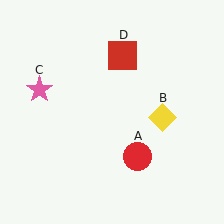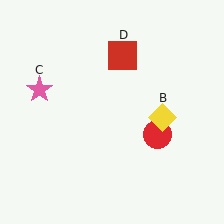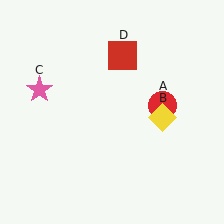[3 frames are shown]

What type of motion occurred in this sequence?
The red circle (object A) rotated counterclockwise around the center of the scene.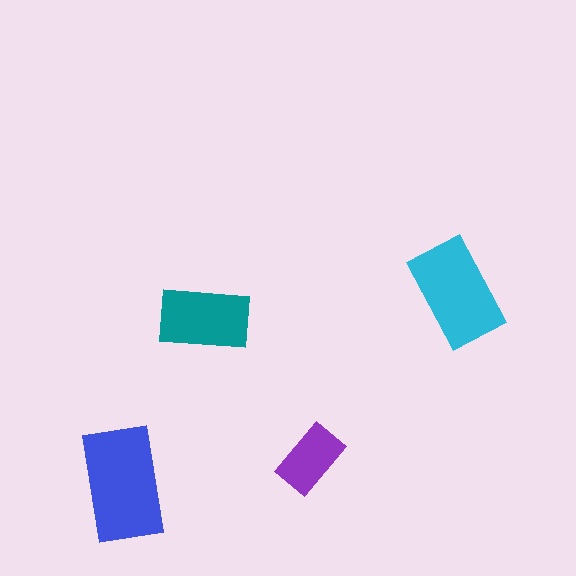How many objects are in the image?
There are 4 objects in the image.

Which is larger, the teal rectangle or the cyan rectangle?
The cyan one.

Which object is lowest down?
The blue rectangle is bottommost.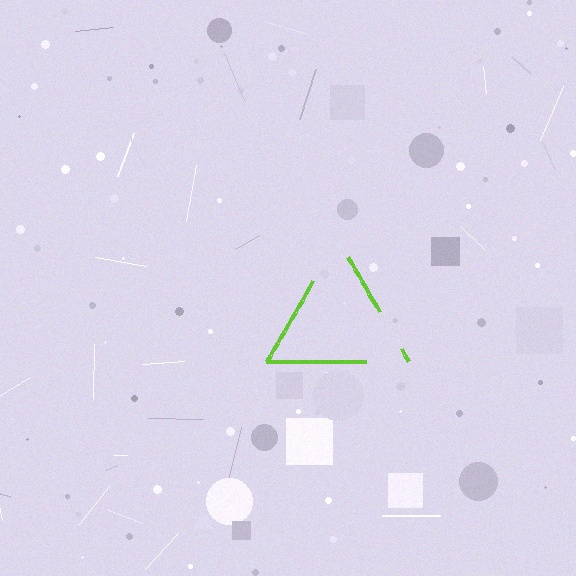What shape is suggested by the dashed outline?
The dashed outline suggests a triangle.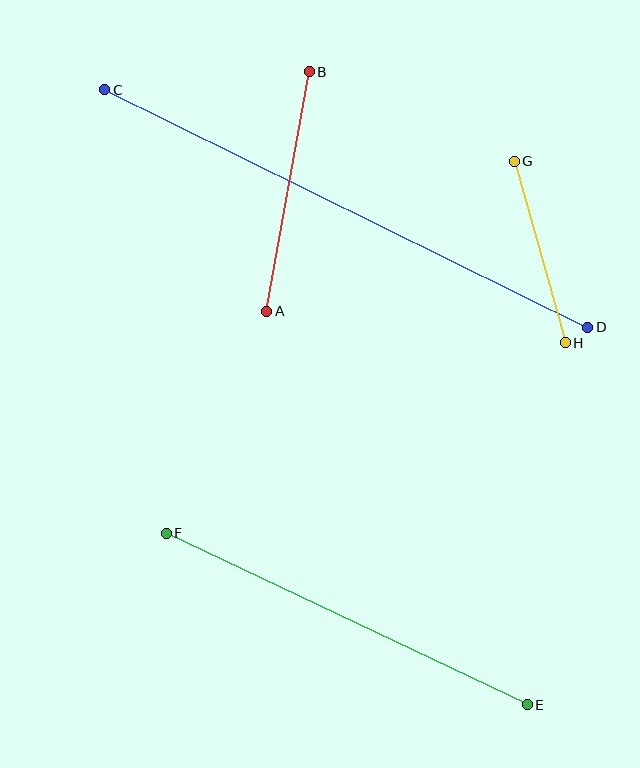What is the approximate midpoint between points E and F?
The midpoint is at approximately (347, 619) pixels.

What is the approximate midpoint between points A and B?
The midpoint is at approximately (288, 191) pixels.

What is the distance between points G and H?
The distance is approximately 188 pixels.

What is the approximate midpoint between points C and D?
The midpoint is at approximately (346, 208) pixels.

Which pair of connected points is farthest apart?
Points C and D are farthest apart.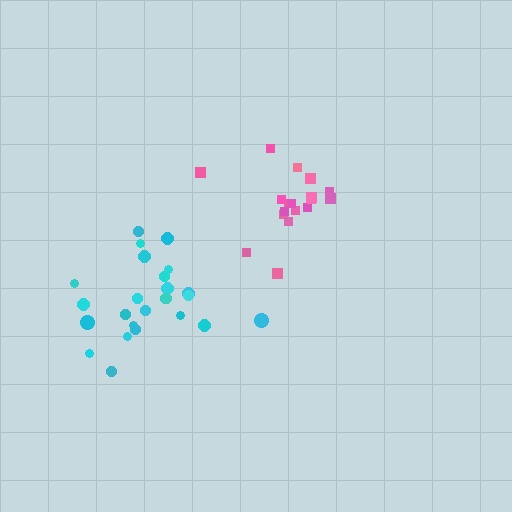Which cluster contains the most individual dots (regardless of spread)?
Cyan (25).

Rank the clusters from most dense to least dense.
pink, cyan.